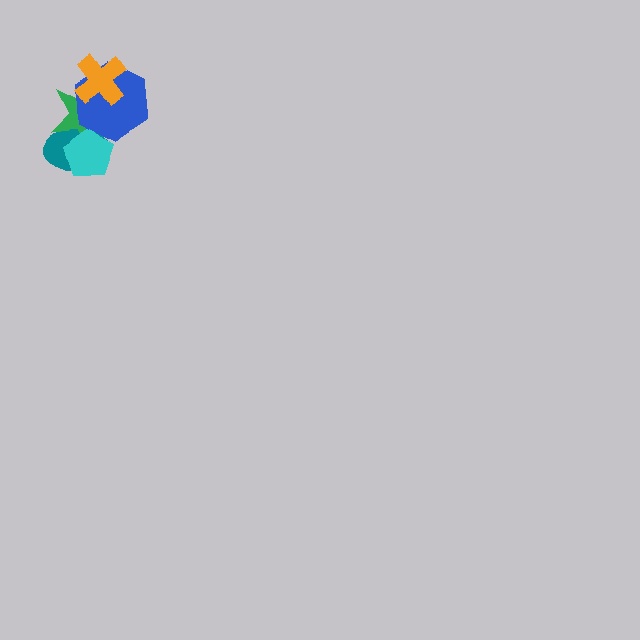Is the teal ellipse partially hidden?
Yes, it is partially covered by another shape.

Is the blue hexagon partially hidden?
Yes, it is partially covered by another shape.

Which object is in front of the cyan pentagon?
The blue hexagon is in front of the cyan pentagon.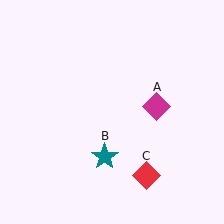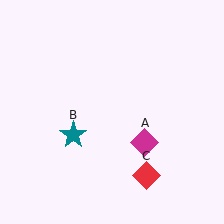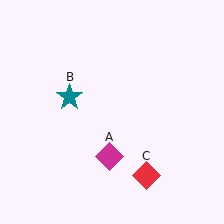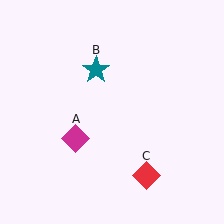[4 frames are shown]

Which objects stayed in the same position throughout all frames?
Red diamond (object C) remained stationary.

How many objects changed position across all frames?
2 objects changed position: magenta diamond (object A), teal star (object B).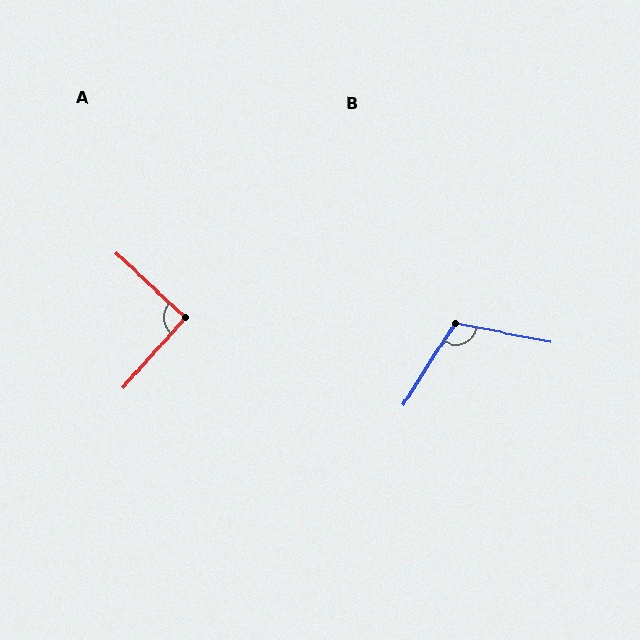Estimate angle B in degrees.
Approximately 111 degrees.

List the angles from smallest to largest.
A (91°), B (111°).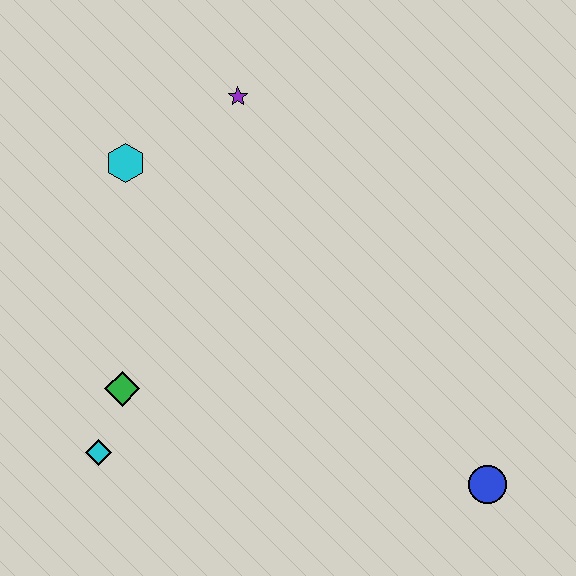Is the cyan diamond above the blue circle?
Yes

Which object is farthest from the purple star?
The blue circle is farthest from the purple star.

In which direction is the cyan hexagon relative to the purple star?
The cyan hexagon is to the left of the purple star.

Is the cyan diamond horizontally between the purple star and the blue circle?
No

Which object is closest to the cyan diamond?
The green diamond is closest to the cyan diamond.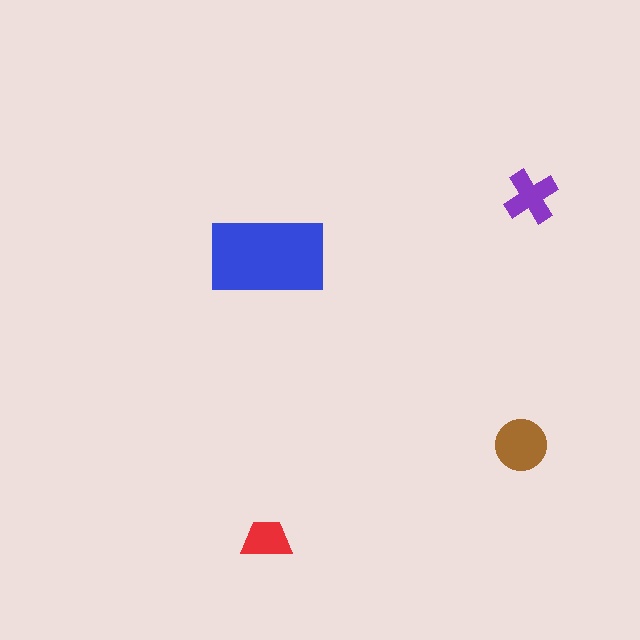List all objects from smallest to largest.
The red trapezoid, the purple cross, the brown circle, the blue rectangle.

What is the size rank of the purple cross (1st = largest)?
3rd.